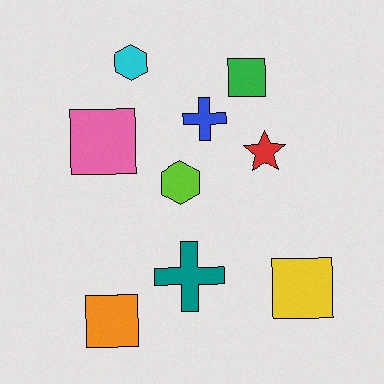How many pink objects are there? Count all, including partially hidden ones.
There is 1 pink object.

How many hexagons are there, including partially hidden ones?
There are 2 hexagons.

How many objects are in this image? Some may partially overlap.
There are 9 objects.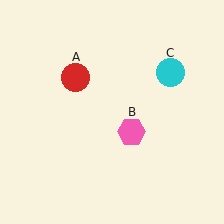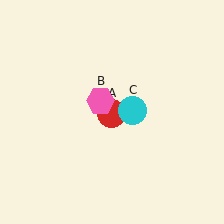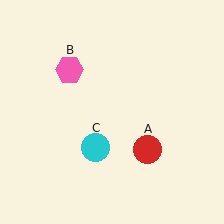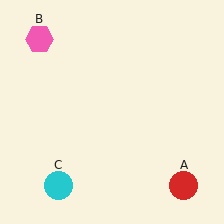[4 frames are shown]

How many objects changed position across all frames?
3 objects changed position: red circle (object A), pink hexagon (object B), cyan circle (object C).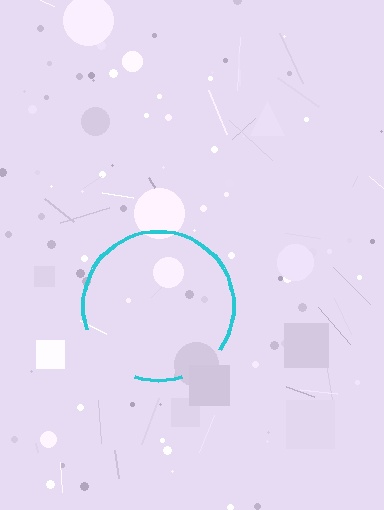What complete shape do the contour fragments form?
The contour fragments form a circle.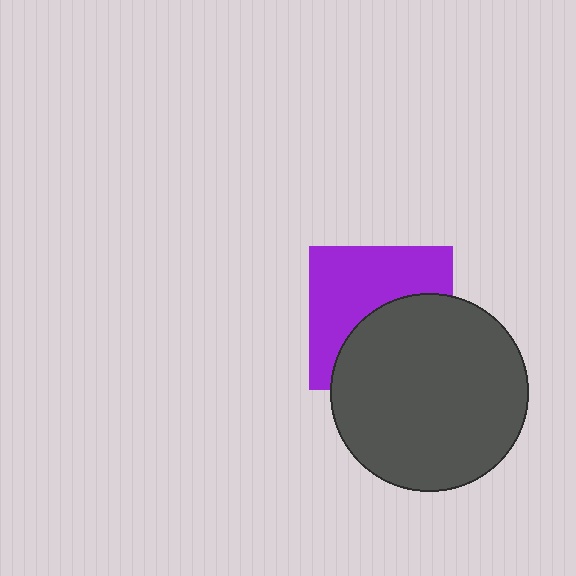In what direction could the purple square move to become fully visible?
The purple square could move up. That would shift it out from behind the dark gray circle entirely.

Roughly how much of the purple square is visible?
About half of it is visible (roughly 53%).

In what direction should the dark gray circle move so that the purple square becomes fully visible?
The dark gray circle should move down. That is the shortest direction to clear the overlap and leave the purple square fully visible.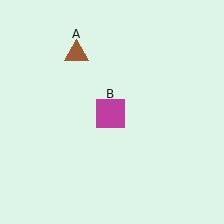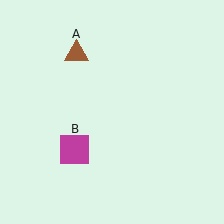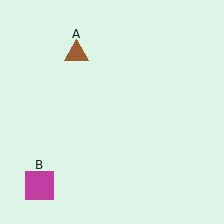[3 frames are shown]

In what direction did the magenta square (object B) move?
The magenta square (object B) moved down and to the left.